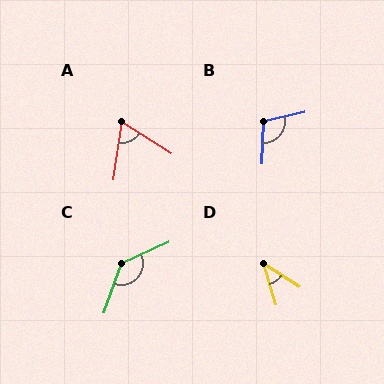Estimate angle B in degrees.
Approximately 106 degrees.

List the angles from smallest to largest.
D (41°), A (66°), B (106°), C (134°).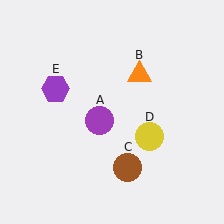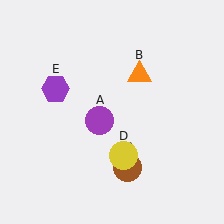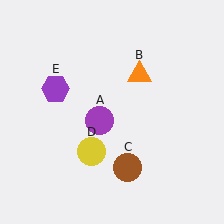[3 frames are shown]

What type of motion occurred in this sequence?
The yellow circle (object D) rotated clockwise around the center of the scene.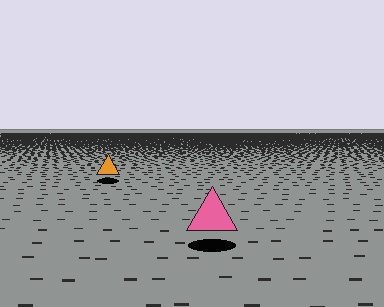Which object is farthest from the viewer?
The orange triangle is farthest from the viewer. It appears smaller and the ground texture around it is denser.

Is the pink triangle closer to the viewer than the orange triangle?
Yes. The pink triangle is closer — you can tell from the texture gradient: the ground texture is coarser near it.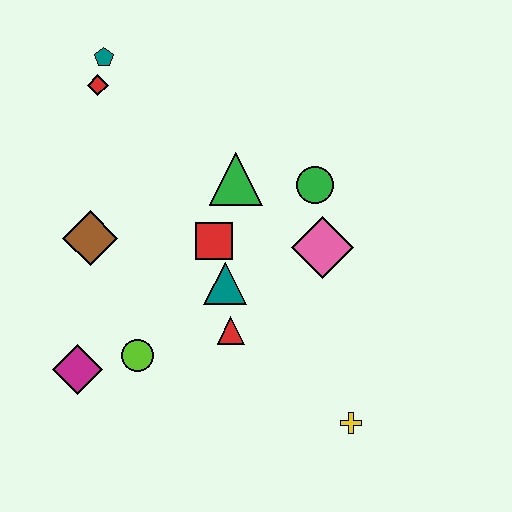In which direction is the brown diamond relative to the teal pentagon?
The brown diamond is below the teal pentagon.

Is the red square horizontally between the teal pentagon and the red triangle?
Yes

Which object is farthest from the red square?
The yellow cross is farthest from the red square.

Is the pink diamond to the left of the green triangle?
No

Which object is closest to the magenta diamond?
The lime circle is closest to the magenta diamond.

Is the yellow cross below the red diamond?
Yes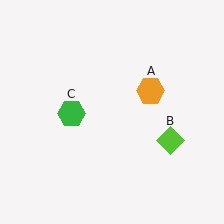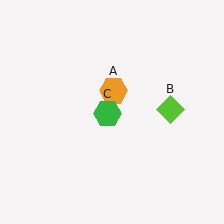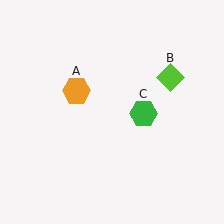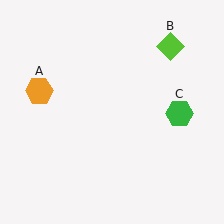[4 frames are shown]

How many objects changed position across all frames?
3 objects changed position: orange hexagon (object A), lime diamond (object B), green hexagon (object C).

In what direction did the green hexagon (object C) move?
The green hexagon (object C) moved right.